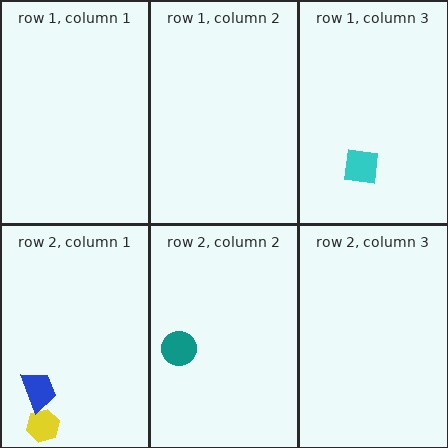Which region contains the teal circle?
The row 2, column 2 region.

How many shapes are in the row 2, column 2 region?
1.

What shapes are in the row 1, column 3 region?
The cyan square.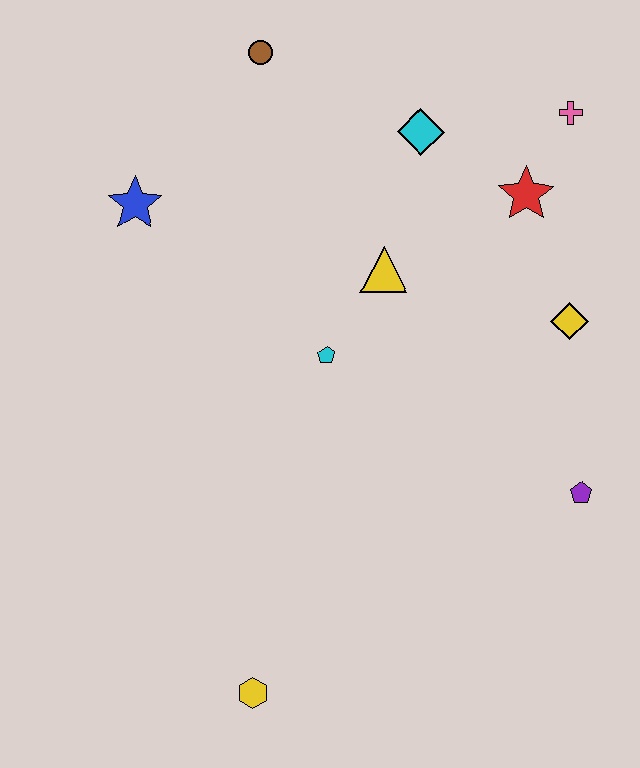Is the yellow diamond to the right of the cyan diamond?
Yes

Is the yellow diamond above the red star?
No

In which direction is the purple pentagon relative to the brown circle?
The purple pentagon is below the brown circle.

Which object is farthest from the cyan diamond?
The yellow hexagon is farthest from the cyan diamond.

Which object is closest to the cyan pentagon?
The yellow triangle is closest to the cyan pentagon.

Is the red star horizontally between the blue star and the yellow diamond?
Yes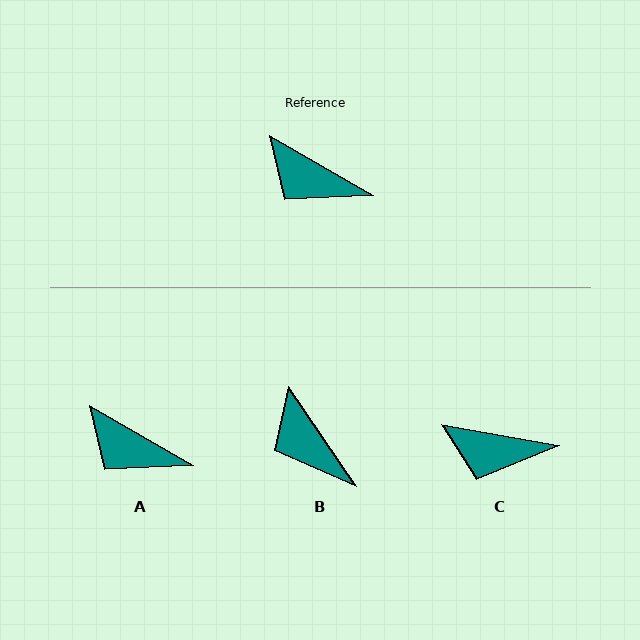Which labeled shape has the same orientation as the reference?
A.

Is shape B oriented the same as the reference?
No, it is off by about 26 degrees.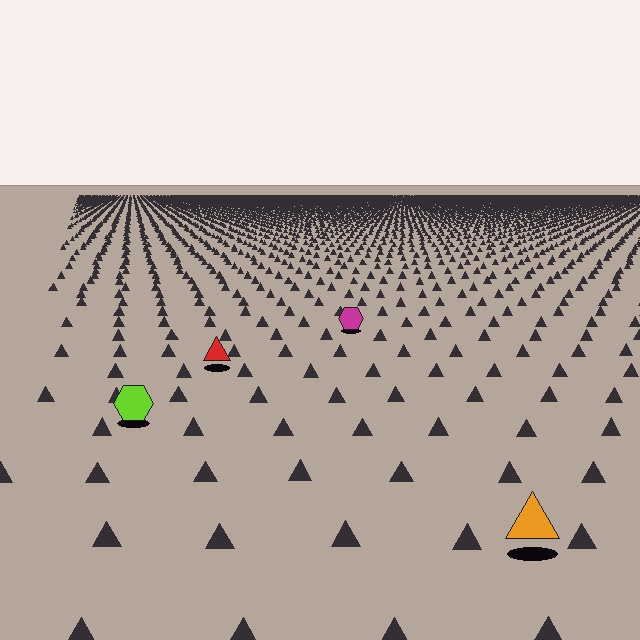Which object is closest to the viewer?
The orange triangle is closest. The texture marks near it are larger and more spread out.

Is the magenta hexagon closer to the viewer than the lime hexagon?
No. The lime hexagon is closer — you can tell from the texture gradient: the ground texture is coarser near it.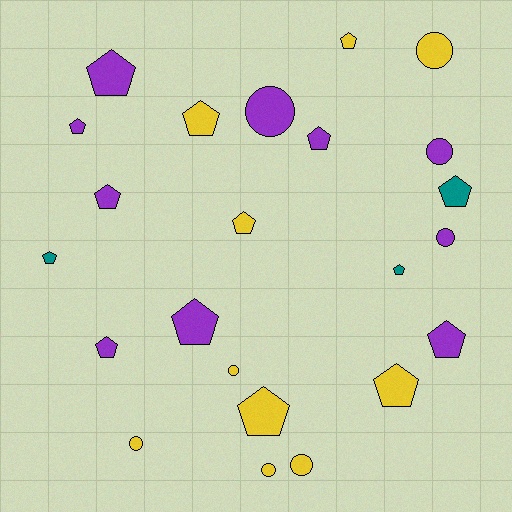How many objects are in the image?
There are 23 objects.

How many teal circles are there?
There are no teal circles.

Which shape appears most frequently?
Pentagon, with 15 objects.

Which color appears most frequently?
Yellow, with 10 objects.